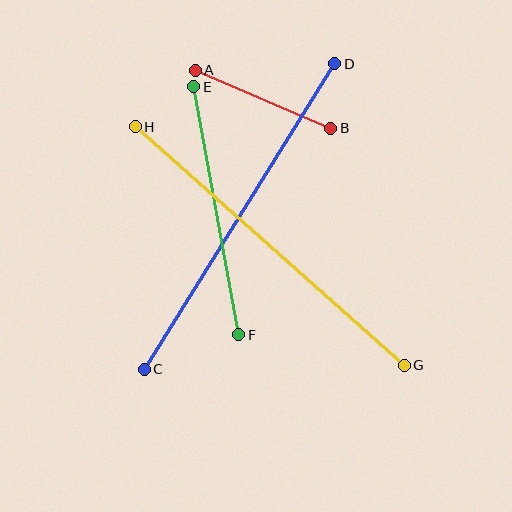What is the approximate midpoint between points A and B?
The midpoint is at approximately (263, 99) pixels.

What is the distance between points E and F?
The distance is approximately 252 pixels.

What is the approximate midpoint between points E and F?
The midpoint is at approximately (216, 211) pixels.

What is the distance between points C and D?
The distance is approximately 360 pixels.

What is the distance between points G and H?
The distance is approximately 360 pixels.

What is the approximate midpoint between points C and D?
The midpoint is at approximately (239, 217) pixels.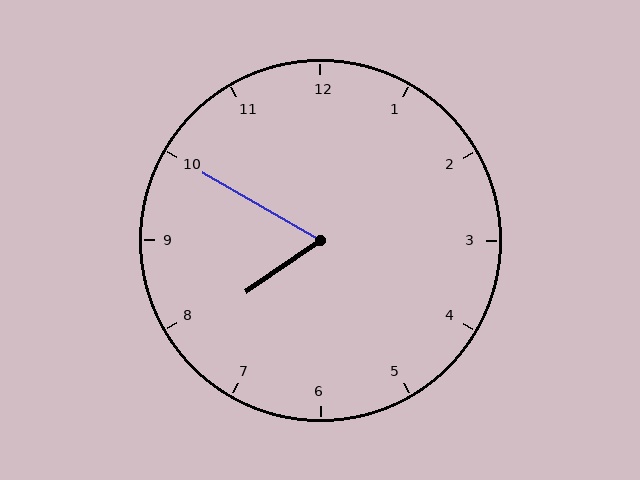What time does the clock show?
7:50.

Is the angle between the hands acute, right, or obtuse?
It is acute.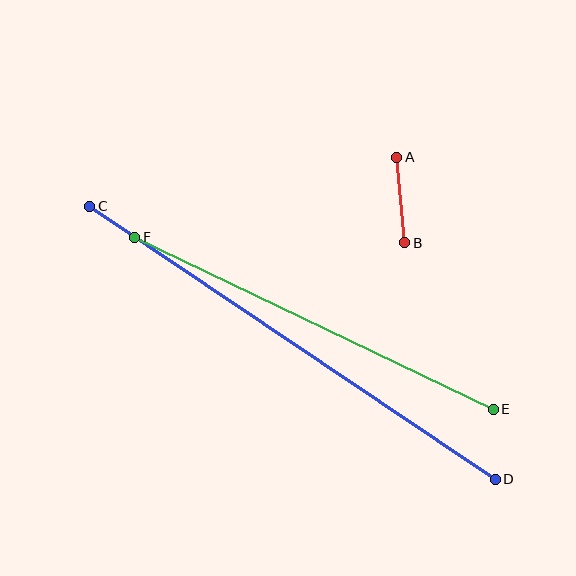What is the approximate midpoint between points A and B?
The midpoint is at approximately (401, 200) pixels.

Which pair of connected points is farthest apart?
Points C and D are farthest apart.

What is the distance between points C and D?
The distance is approximately 489 pixels.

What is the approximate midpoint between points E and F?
The midpoint is at approximately (314, 323) pixels.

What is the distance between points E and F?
The distance is approximately 398 pixels.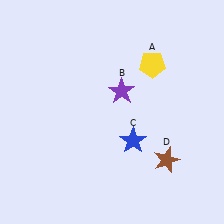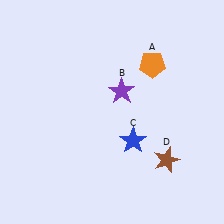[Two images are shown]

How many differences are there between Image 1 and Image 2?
There is 1 difference between the two images.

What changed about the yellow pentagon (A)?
In Image 1, A is yellow. In Image 2, it changed to orange.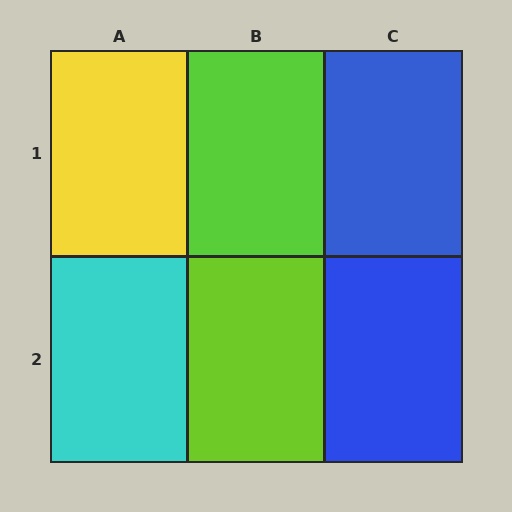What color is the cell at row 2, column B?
Lime.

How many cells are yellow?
1 cell is yellow.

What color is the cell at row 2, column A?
Cyan.